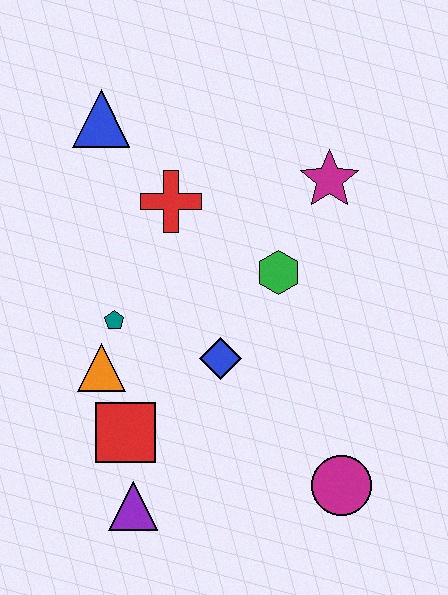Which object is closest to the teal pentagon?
The orange triangle is closest to the teal pentagon.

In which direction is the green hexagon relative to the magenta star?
The green hexagon is below the magenta star.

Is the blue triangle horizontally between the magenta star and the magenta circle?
No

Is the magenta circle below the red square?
Yes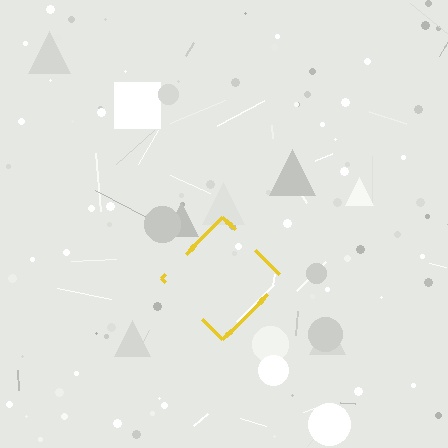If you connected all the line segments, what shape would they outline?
They would outline a diamond.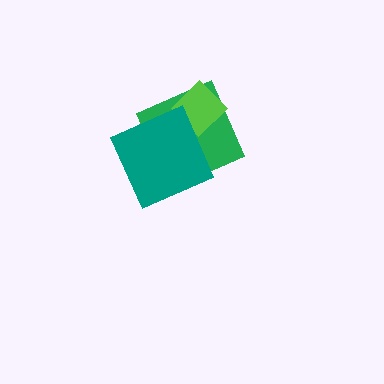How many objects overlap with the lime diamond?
1 object overlaps with the lime diamond.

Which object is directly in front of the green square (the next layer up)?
The lime diamond is directly in front of the green square.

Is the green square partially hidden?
Yes, it is partially covered by another shape.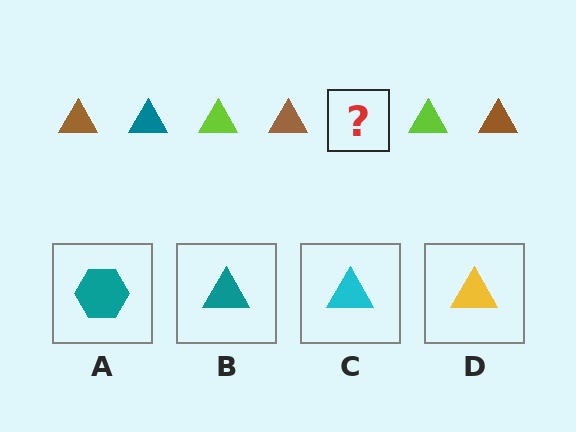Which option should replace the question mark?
Option B.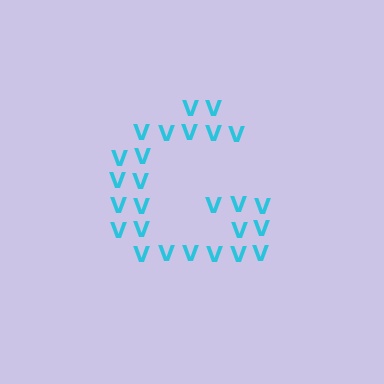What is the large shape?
The large shape is the letter G.